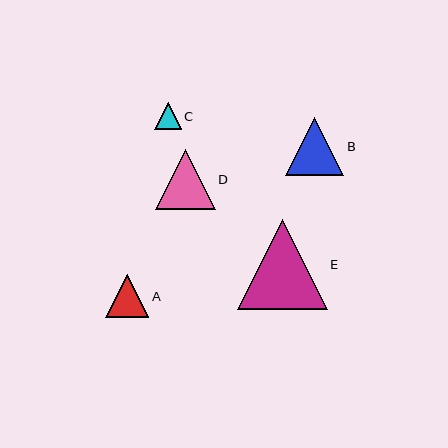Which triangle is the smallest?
Triangle C is the smallest with a size of approximately 27 pixels.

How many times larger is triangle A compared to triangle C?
Triangle A is approximately 1.6 times the size of triangle C.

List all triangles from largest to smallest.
From largest to smallest: E, D, B, A, C.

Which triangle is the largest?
Triangle E is the largest with a size of approximately 90 pixels.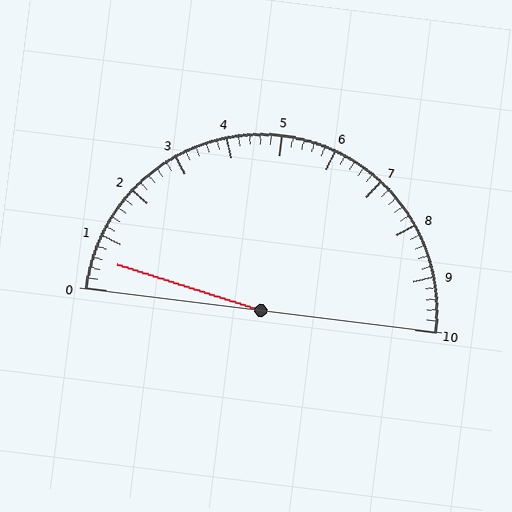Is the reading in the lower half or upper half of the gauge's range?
The reading is in the lower half of the range (0 to 10).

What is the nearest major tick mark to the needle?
The nearest major tick mark is 1.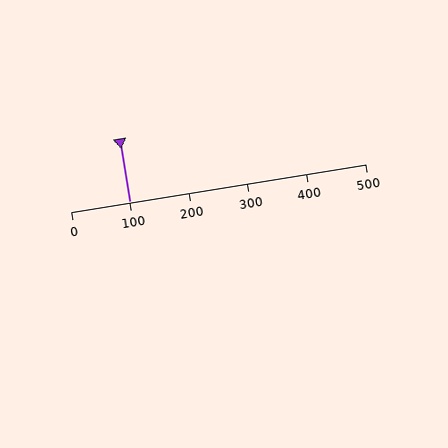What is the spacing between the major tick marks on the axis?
The major ticks are spaced 100 apart.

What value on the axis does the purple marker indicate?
The marker indicates approximately 100.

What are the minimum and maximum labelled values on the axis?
The axis runs from 0 to 500.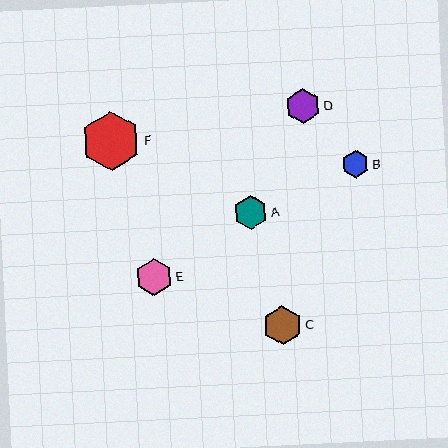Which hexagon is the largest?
Hexagon F is the largest with a size of approximately 60 pixels.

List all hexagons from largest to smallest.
From largest to smallest: F, C, E, D, A, B.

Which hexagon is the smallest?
Hexagon B is the smallest with a size of approximately 27 pixels.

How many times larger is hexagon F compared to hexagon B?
Hexagon F is approximately 2.2 times the size of hexagon B.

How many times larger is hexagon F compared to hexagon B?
Hexagon F is approximately 2.2 times the size of hexagon B.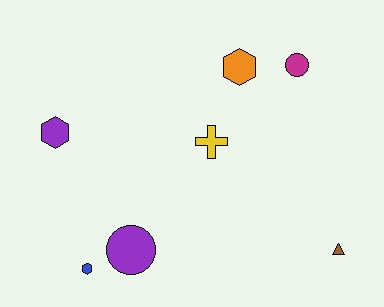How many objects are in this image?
There are 7 objects.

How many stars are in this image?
There are no stars.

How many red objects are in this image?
There are no red objects.